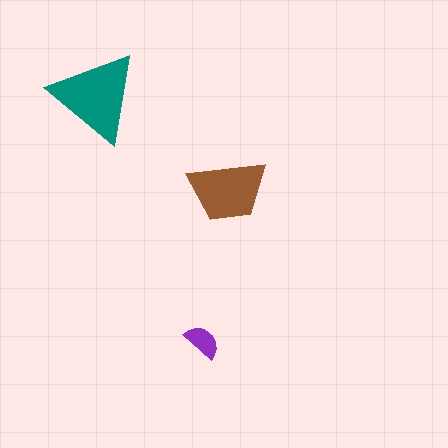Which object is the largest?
The teal triangle.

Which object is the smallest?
The purple semicircle.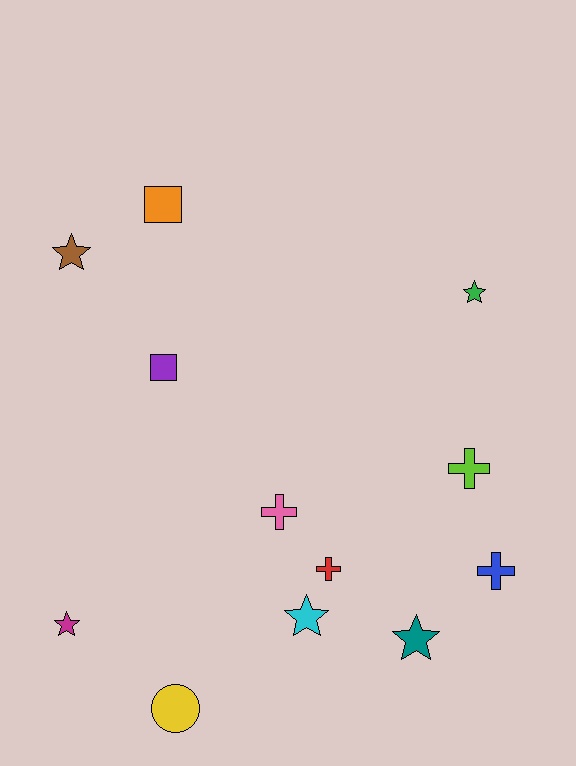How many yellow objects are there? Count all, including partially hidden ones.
There is 1 yellow object.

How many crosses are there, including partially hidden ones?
There are 4 crosses.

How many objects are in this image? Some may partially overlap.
There are 12 objects.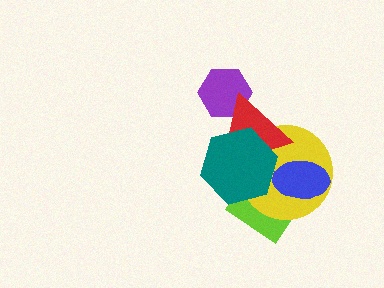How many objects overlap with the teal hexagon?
3 objects overlap with the teal hexagon.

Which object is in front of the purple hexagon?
The red triangle is in front of the purple hexagon.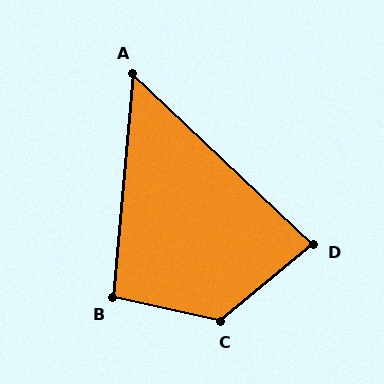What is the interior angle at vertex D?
Approximately 83 degrees (acute).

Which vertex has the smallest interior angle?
A, at approximately 52 degrees.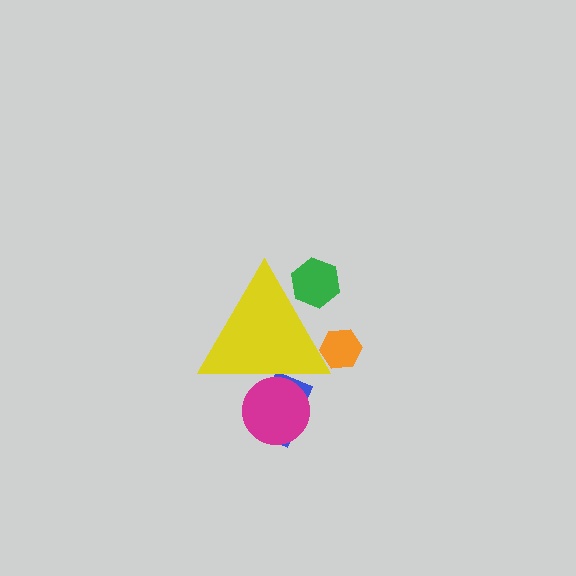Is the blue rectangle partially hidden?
Yes, the blue rectangle is partially hidden behind the yellow triangle.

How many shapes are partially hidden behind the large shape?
4 shapes are partially hidden.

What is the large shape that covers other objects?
A yellow triangle.